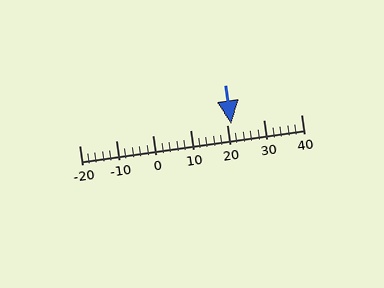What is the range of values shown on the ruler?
The ruler shows values from -20 to 40.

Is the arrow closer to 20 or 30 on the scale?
The arrow is closer to 20.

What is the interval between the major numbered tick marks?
The major tick marks are spaced 10 units apart.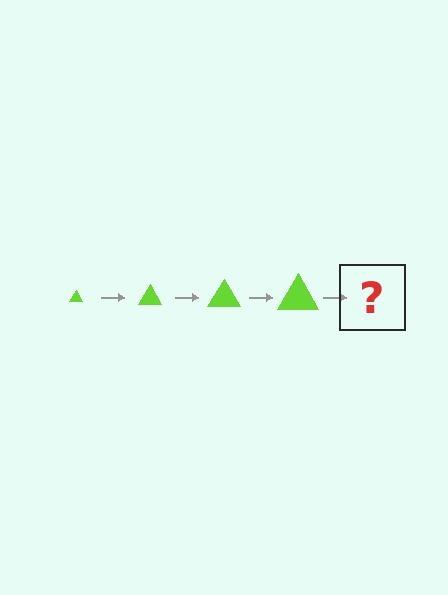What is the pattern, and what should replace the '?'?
The pattern is that the triangle gets progressively larger each step. The '?' should be a lime triangle, larger than the previous one.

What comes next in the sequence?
The next element should be a lime triangle, larger than the previous one.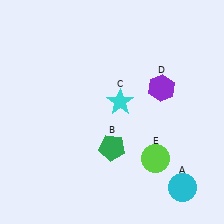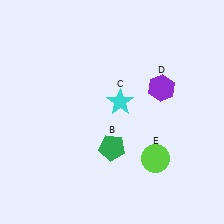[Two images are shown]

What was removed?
The cyan circle (A) was removed in Image 2.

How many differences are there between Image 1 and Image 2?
There is 1 difference between the two images.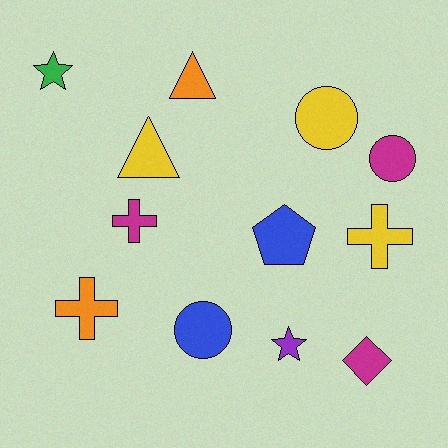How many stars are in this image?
There are 2 stars.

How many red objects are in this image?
There are no red objects.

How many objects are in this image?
There are 12 objects.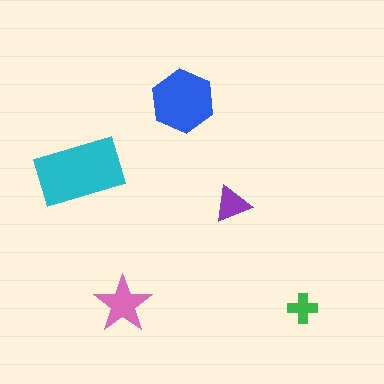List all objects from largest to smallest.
The cyan rectangle, the blue hexagon, the pink star, the purple triangle, the green cross.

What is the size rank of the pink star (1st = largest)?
3rd.